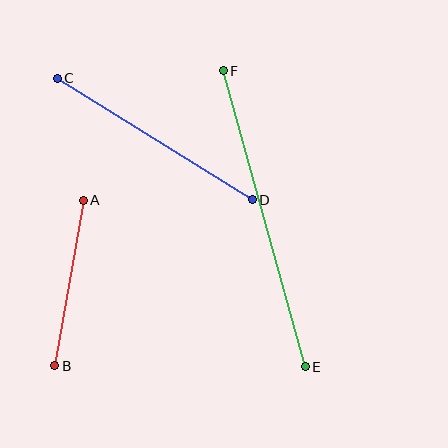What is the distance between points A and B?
The distance is approximately 168 pixels.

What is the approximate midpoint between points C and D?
The midpoint is at approximately (155, 139) pixels.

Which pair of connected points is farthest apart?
Points E and F are farthest apart.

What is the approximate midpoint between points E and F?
The midpoint is at approximately (264, 219) pixels.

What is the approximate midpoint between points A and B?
The midpoint is at approximately (69, 283) pixels.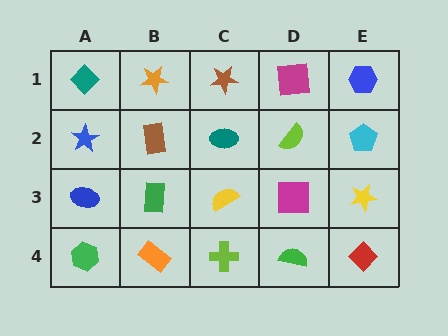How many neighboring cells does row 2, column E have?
3.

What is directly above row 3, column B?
A brown rectangle.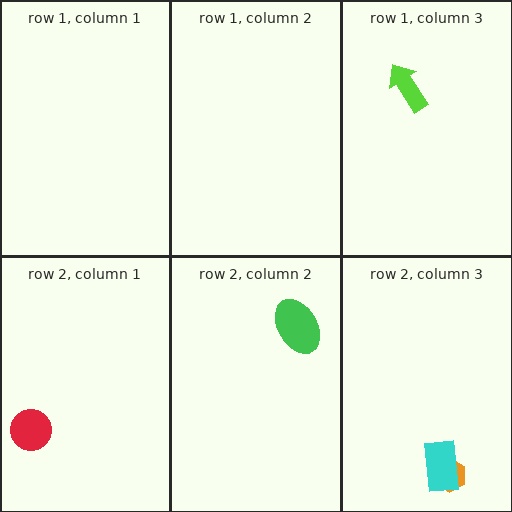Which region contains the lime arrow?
The row 1, column 3 region.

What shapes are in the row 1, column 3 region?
The lime arrow.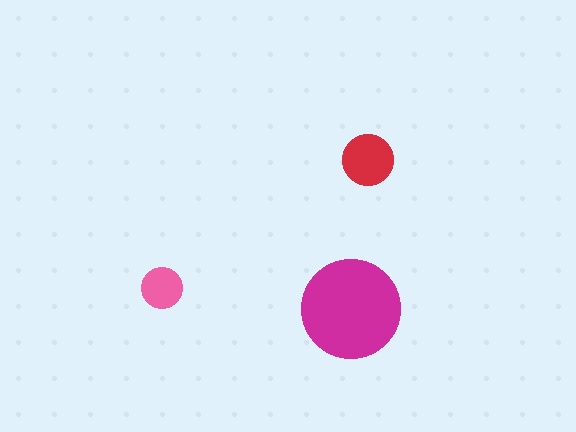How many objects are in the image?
There are 3 objects in the image.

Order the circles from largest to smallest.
the magenta one, the red one, the pink one.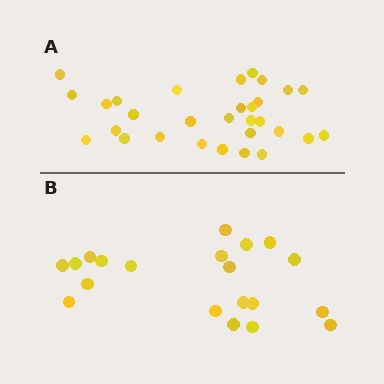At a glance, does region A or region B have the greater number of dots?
Region A (the top region) has more dots.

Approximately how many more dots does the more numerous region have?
Region A has roughly 10 or so more dots than region B.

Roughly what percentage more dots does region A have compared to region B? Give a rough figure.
About 50% more.